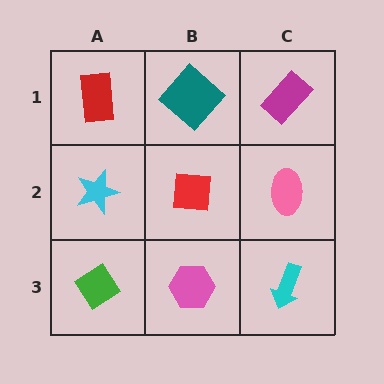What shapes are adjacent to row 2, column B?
A teal diamond (row 1, column B), a pink hexagon (row 3, column B), a cyan star (row 2, column A), a pink ellipse (row 2, column C).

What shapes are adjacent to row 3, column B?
A red square (row 2, column B), a green diamond (row 3, column A), a cyan arrow (row 3, column C).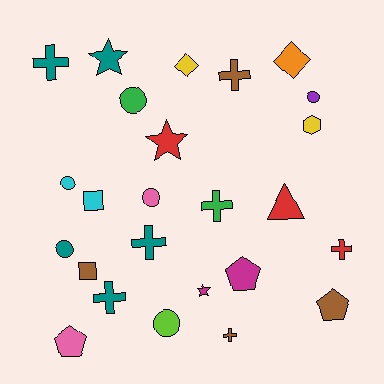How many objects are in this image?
There are 25 objects.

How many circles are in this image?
There are 6 circles.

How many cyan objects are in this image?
There are 2 cyan objects.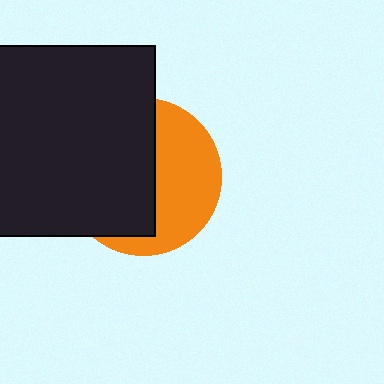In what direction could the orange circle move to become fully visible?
The orange circle could move right. That would shift it out from behind the black square entirely.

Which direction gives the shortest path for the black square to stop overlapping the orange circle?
Moving left gives the shortest separation.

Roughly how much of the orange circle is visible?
A small part of it is visible (roughly 45%).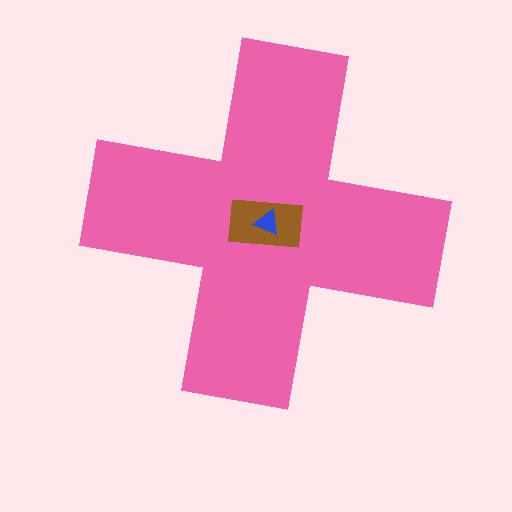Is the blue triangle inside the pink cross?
Yes.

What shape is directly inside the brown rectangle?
The blue triangle.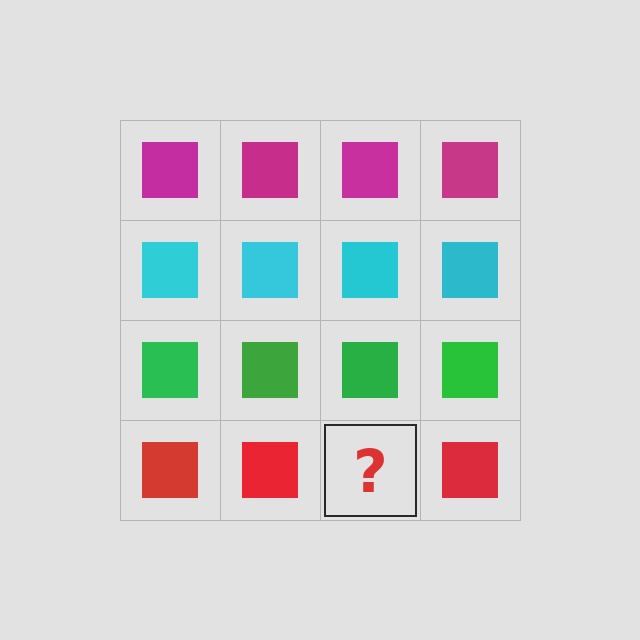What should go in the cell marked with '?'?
The missing cell should contain a red square.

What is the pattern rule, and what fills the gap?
The rule is that each row has a consistent color. The gap should be filled with a red square.